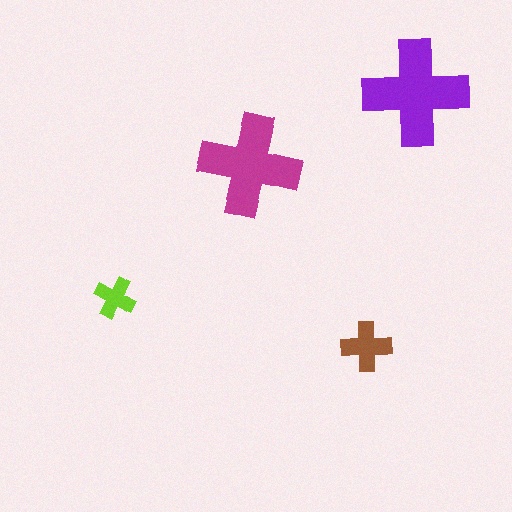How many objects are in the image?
There are 4 objects in the image.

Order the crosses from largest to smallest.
the purple one, the magenta one, the brown one, the lime one.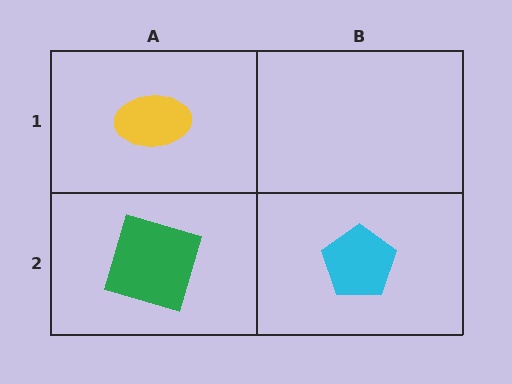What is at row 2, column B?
A cyan pentagon.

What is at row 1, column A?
A yellow ellipse.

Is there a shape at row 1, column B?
No, that cell is empty.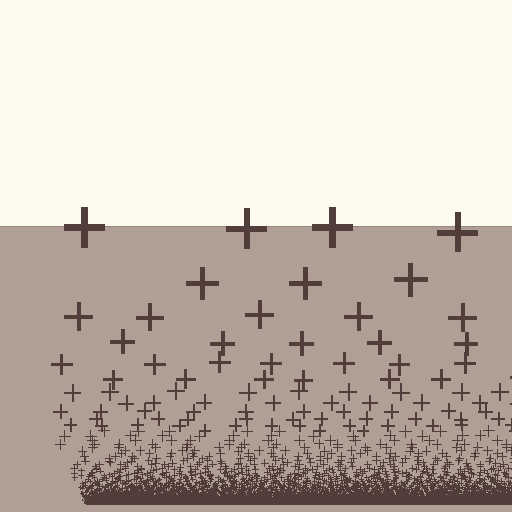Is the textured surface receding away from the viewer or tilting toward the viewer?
The surface appears to tilt toward the viewer. Texture elements get larger and sparser toward the top.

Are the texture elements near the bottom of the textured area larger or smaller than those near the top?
Smaller. The gradient is inverted — elements near the bottom are smaller and denser.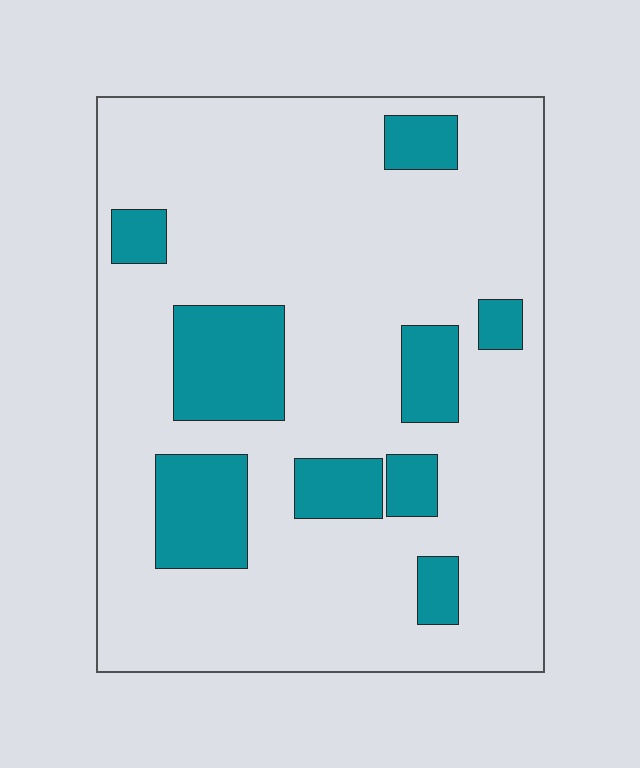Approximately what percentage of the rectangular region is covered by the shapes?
Approximately 20%.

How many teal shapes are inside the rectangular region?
9.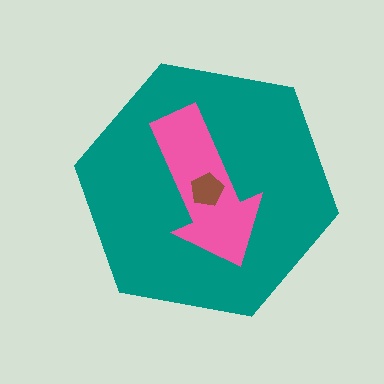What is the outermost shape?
The teal hexagon.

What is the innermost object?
The brown pentagon.